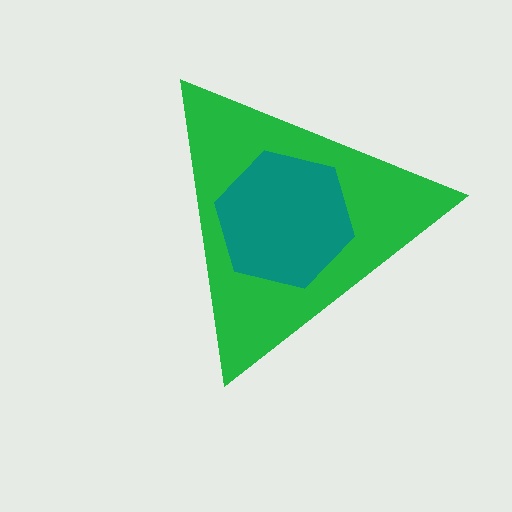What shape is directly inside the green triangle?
The teal hexagon.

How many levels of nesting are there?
2.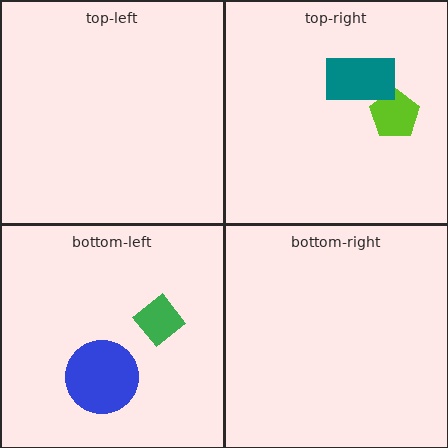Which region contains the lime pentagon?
The top-right region.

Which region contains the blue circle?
The bottom-left region.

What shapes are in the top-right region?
The lime pentagon, the teal rectangle.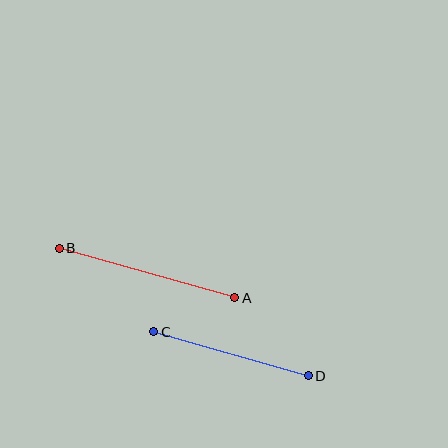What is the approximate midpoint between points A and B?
The midpoint is at approximately (147, 273) pixels.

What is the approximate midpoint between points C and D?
The midpoint is at approximately (231, 354) pixels.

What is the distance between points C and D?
The distance is approximately 160 pixels.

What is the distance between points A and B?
The distance is approximately 183 pixels.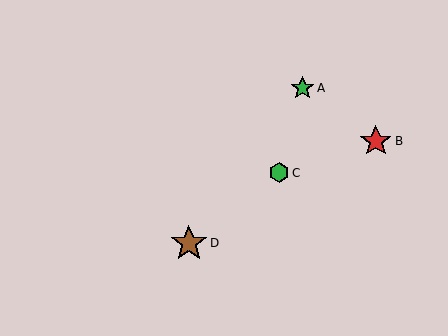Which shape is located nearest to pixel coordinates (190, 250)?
The brown star (labeled D) at (189, 243) is nearest to that location.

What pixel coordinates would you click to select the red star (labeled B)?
Click at (376, 141) to select the red star B.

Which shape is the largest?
The brown star (labeled D) is the largest.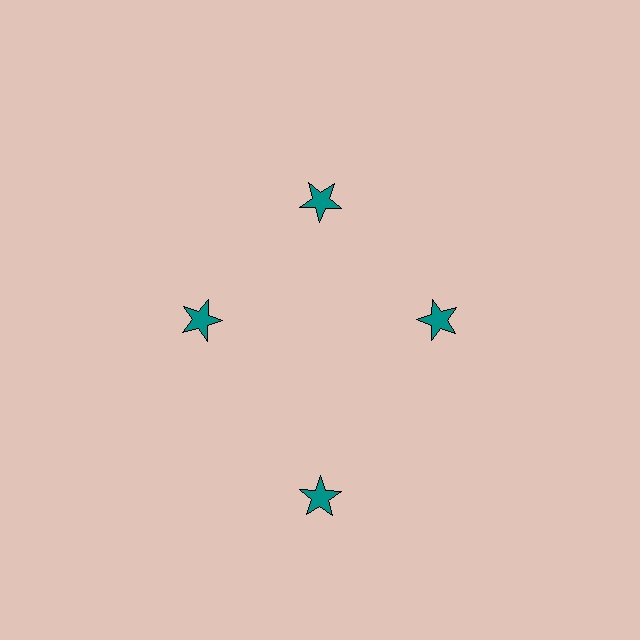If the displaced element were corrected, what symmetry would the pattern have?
It would have 4-fold rotational symmetry — the pattern would map onto itself every 90 degrees.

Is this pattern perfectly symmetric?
No. The 4 teal stars are arranged in a ring, but one element near the 6 o'clock position is pushed outward from the center, breaking the 4-fold rotational symmetry.